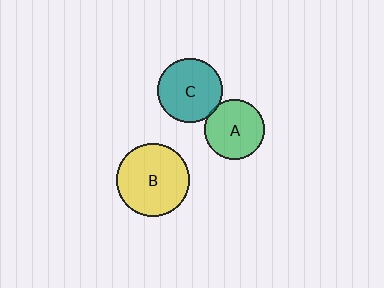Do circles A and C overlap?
Yes.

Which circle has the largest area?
Circle B (yellow).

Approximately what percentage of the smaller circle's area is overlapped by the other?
Approximately 5%.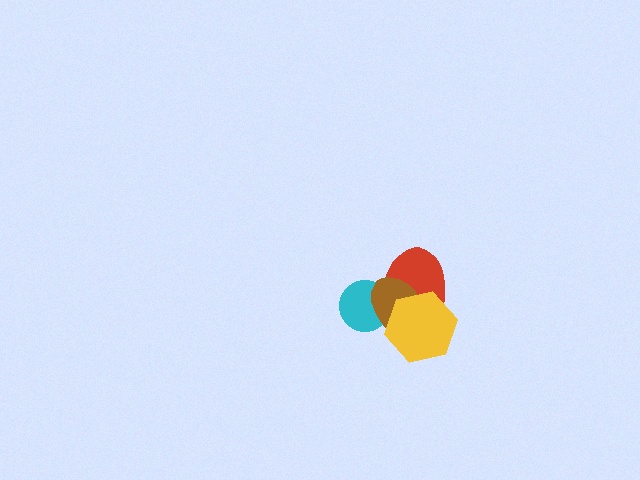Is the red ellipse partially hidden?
Yes, it is partially covered by another shape.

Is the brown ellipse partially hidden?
Yes, it is partially covered by another shape.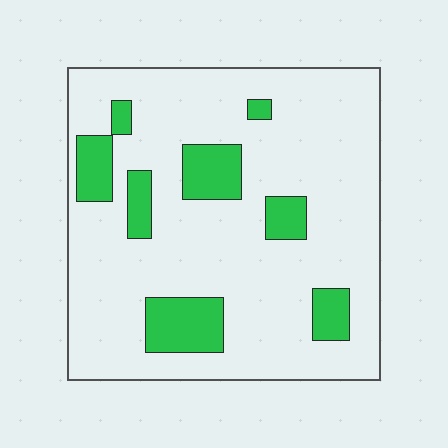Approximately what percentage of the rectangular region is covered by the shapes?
Approximately 15%.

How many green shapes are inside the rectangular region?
8.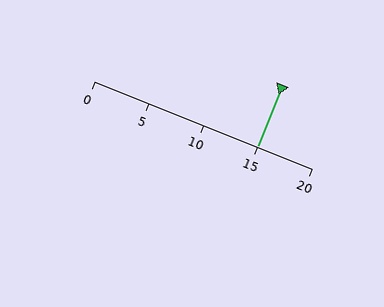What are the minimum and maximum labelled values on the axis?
The axis runs from 0 to 20.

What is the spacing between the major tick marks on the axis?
The major ticks are spaced 5 apart.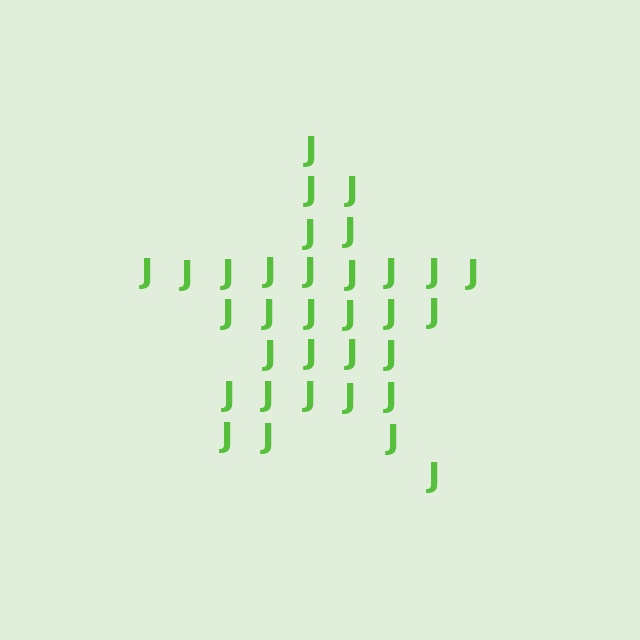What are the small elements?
The small elements are letter J's.